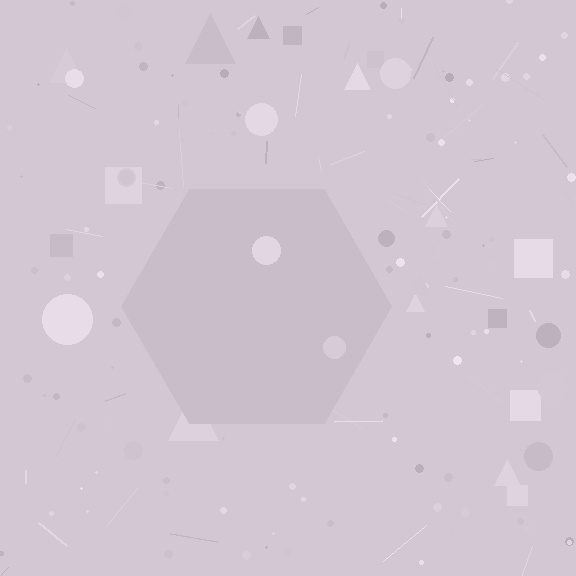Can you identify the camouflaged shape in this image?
The camouflaged shape is a hexagon.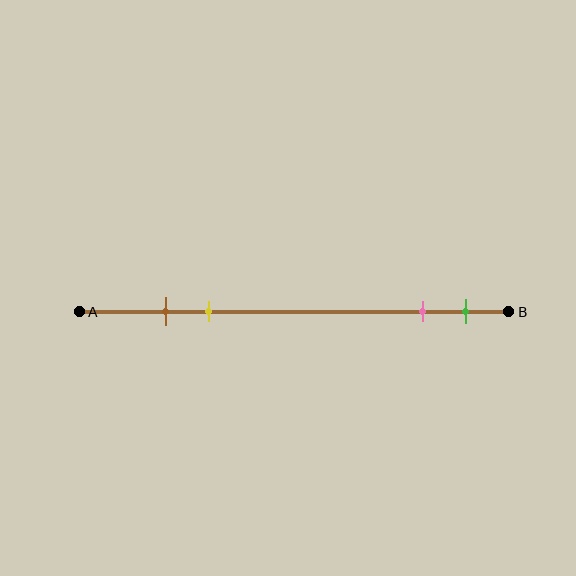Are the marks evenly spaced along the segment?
No, the marks are not evenly spaced.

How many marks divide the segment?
There are 4 marks dividing the segment.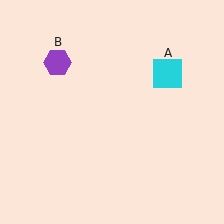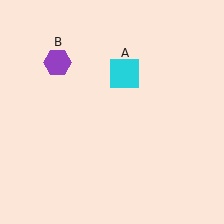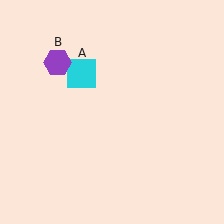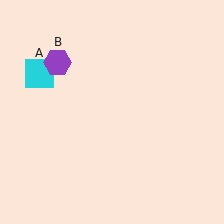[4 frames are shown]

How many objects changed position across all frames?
1 object changed position: cyan square (object A).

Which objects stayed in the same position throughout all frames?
Purple hexagon (object B) remained stationary.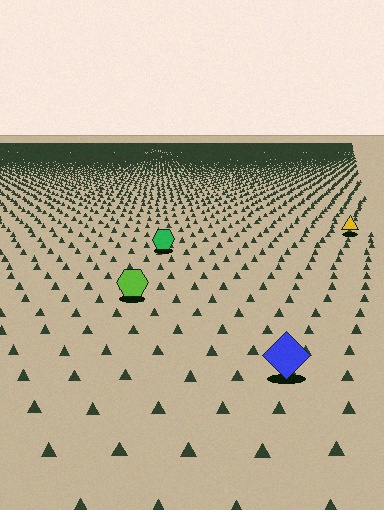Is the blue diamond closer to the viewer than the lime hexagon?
Yes. The blue diamond is closer — you can tell from the texture gradient: the ground texture is coarser near it.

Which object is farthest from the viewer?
The yellow triangle is farthest from the viewer. It appears smaller and the ground texture around it is denser.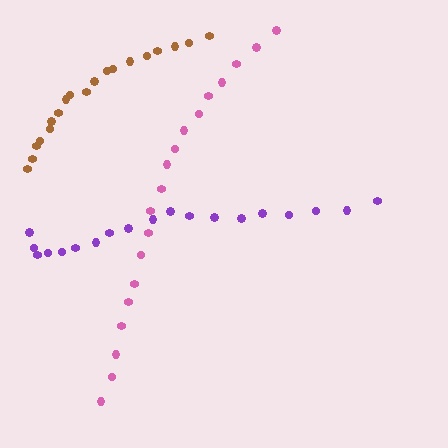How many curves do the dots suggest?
There are 3 distinct paths.